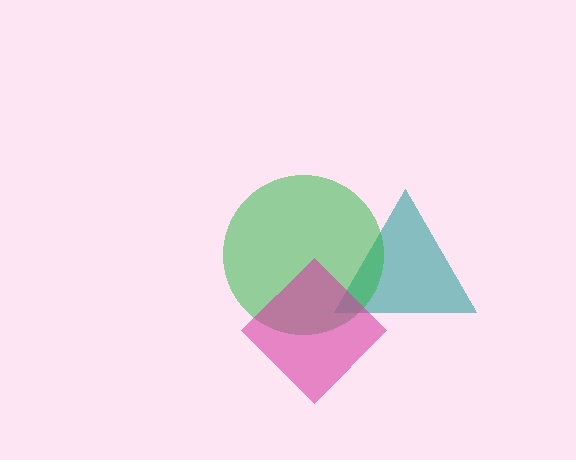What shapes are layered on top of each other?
The layered shapes are: a teal triangle, a green circle, a magenta diamond.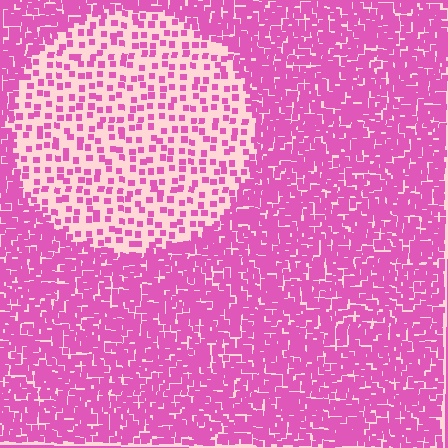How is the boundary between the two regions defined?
The boundary is defined by a change in element density (approximately 3.1x ratio). All elements are the same color, size, and shape.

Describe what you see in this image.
The image contains small pink elements arranged at two different densities. A circle-shaped region is visible where the elements are less densely packed than the surrounding area.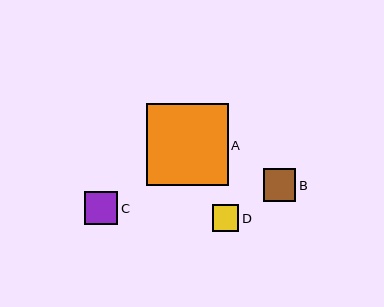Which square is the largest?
Square A is the largest with a size of approximately 82 pixels.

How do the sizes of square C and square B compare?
Square C and square B are approximately the same size.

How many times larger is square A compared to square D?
Square A is approximately 3.1 times the size of square D.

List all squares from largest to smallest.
From largest to smallest: A, C, B, D.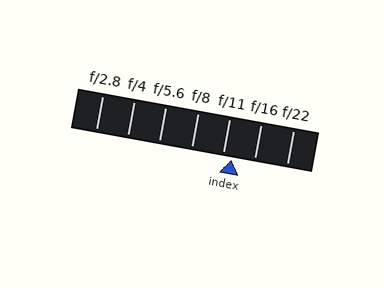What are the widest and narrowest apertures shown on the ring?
The widest aperture shown is f/2.8 and the narrowest is f/22.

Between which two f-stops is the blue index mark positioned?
The index mark is between f/11 and f/16.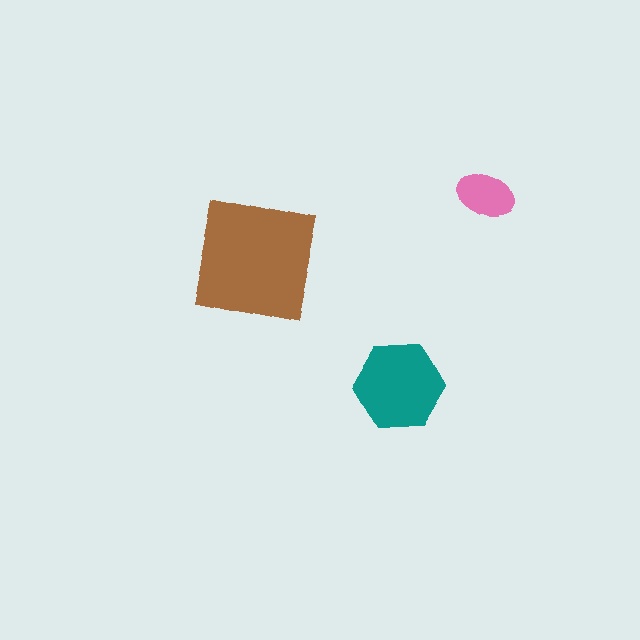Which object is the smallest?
The pink ellipse.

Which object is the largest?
The brown square.